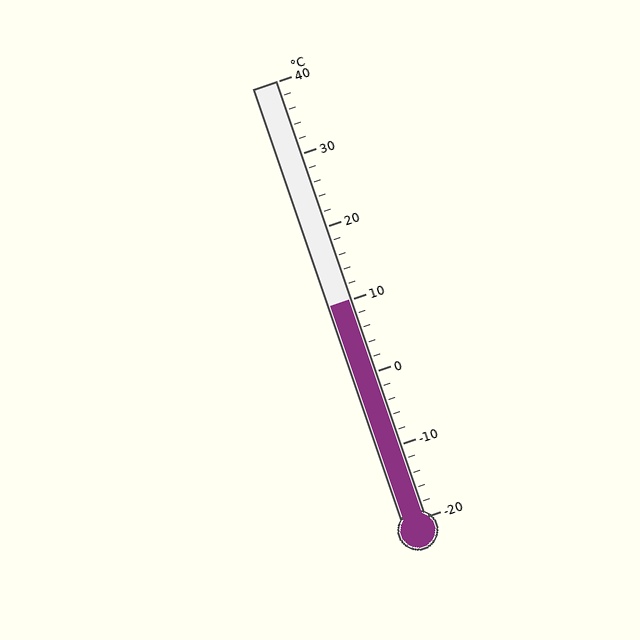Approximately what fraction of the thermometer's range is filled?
The thermometer is filled to approximately 50% of its range.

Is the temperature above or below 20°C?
The temperature is below 20°C.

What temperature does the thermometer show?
The thermometer shows approximately 10°C.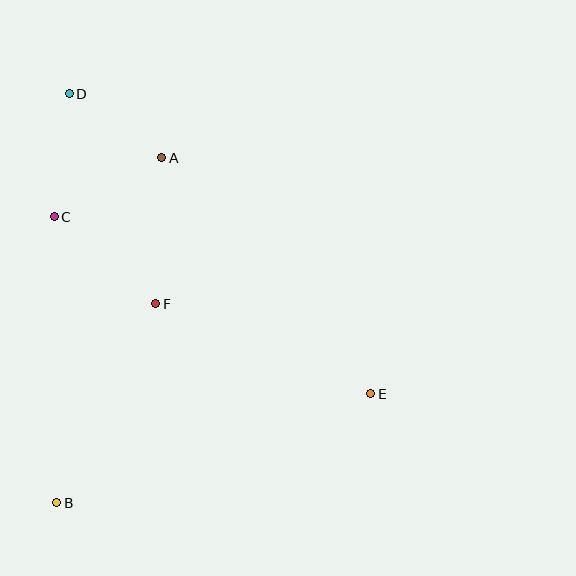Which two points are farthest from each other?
Points D and E are farthest from each other.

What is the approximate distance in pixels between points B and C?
The distance between B and C is approximately 286 pixels.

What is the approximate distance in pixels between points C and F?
The distance between C and F is approximately 134 pixels.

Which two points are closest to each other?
Points A and D are closest to each other.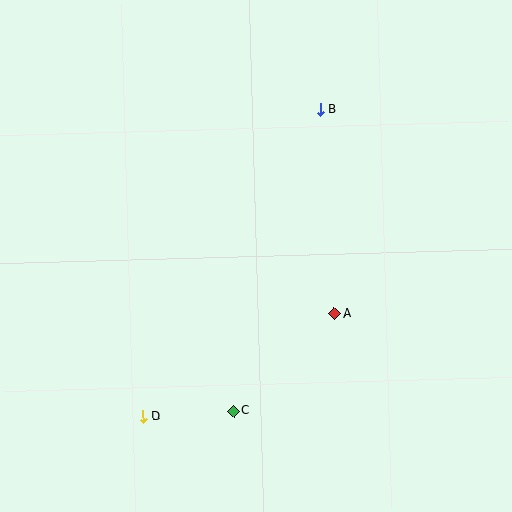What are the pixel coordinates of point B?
Point B is at (320, 110).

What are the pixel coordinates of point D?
Point D is at (143, 417).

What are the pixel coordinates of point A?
Point A is at (335, 313).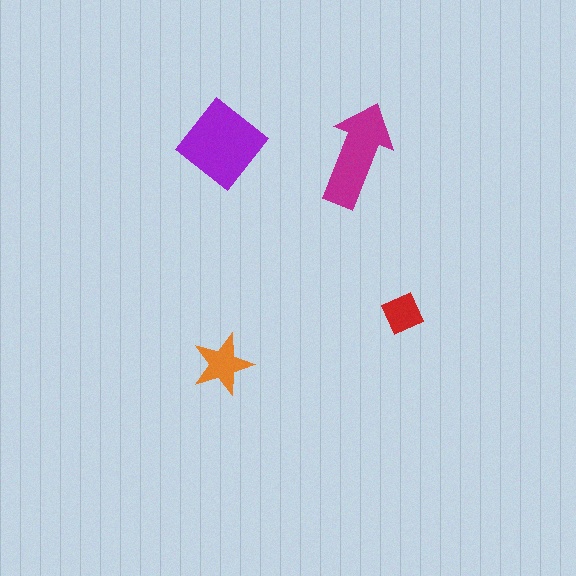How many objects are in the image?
There are 4 objects in the image.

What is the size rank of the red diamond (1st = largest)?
4th.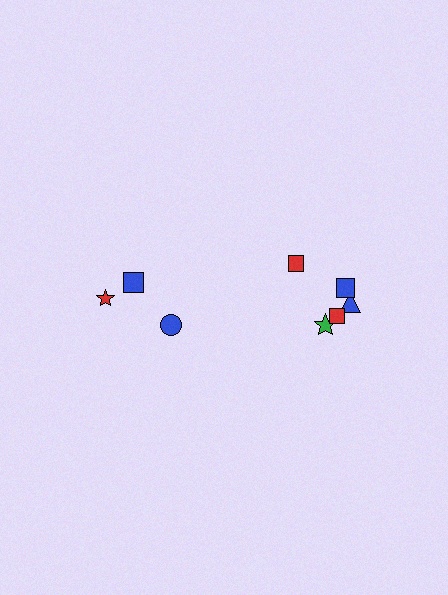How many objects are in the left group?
There are 3 objects.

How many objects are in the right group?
There are 5 objects.